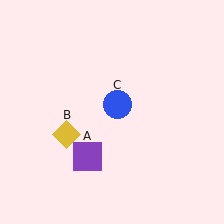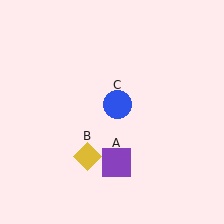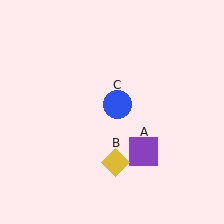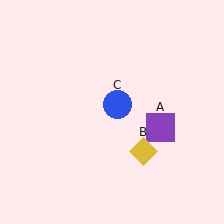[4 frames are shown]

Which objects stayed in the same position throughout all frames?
Blue circle (object C) remained stationary.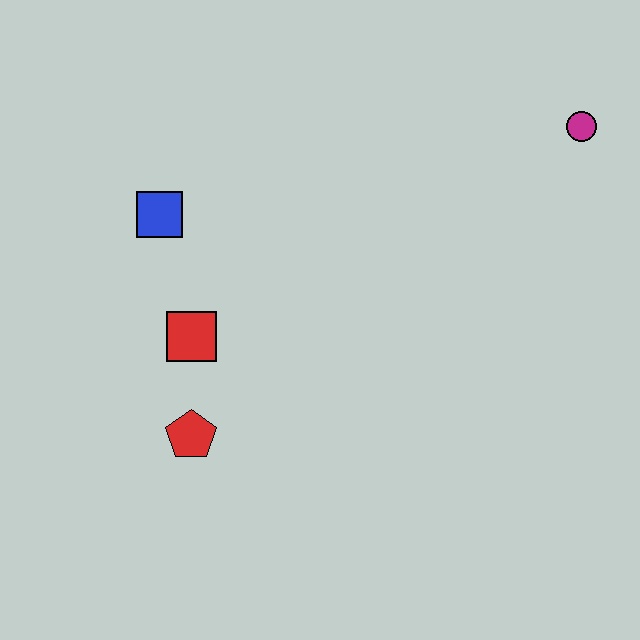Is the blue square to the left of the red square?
Yes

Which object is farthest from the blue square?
The magenta circle is farthest from the blue square.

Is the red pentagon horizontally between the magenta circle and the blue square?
Yes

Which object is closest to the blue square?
The red square is closest to the blue square.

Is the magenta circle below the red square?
No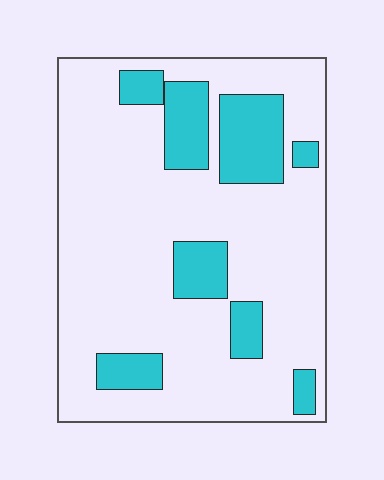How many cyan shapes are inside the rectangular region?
8.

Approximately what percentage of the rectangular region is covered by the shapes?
Approximately 20%.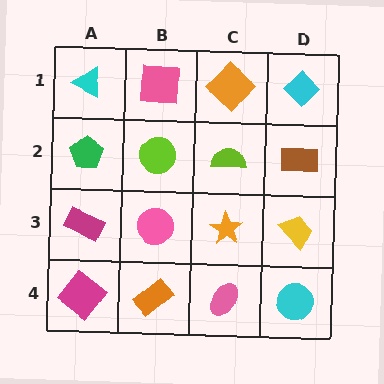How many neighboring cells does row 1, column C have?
3.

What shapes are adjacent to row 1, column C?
A lime semicircle (row 2, column C), a pink square (row 1, column B), a cyan diamond (row 1, column D).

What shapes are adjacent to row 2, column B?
A pink square (row 1, column B), a pink circle (row 3, column B), a green pentagon (row 2, column A), a lime semicircle (row 2, column C).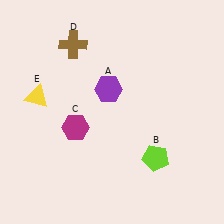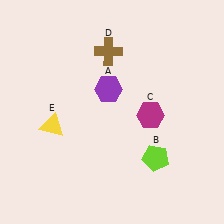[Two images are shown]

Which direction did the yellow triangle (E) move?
The yellow triangle (E) moved down.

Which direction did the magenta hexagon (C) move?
The magenta hexagon (C) moved right.